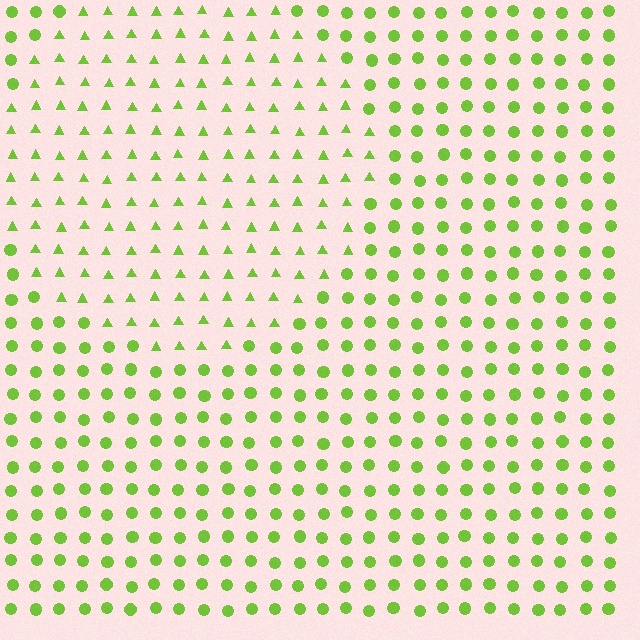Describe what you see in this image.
The image is filled with small lime elements arranged in a uniform grid. A circle-shaped region contains triangles, while the surrounding area contains circles. The boundary is defined purely by the change in element shape.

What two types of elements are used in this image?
The image uses triangles inside the circle region and circles outside it.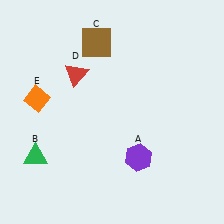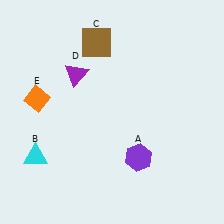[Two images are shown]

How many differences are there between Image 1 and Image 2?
There are 2 differences between the two images.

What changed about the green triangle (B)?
In Image 1, B is green. In Image 2, it changed to cyan.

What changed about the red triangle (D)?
In Image 1, D is red. In Image 2, it changed to purple.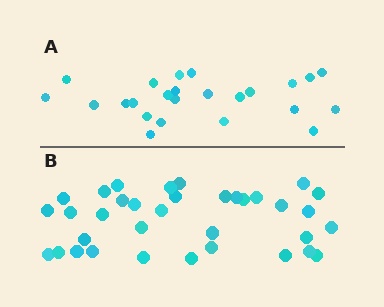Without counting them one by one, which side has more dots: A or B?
Region B (the bottom region) has more dots.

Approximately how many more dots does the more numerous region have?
Region B has roughly 12 or so more dots than region A.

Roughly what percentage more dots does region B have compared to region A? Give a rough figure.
About 45% more.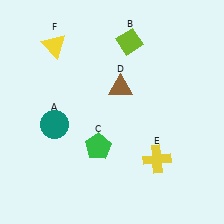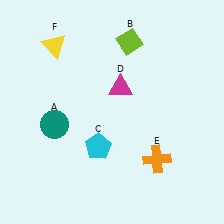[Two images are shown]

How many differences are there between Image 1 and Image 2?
There are 3 differences between the two images.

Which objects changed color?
C changed from green to cyan. D changed from brown to magenta. E changed from yellow to orange.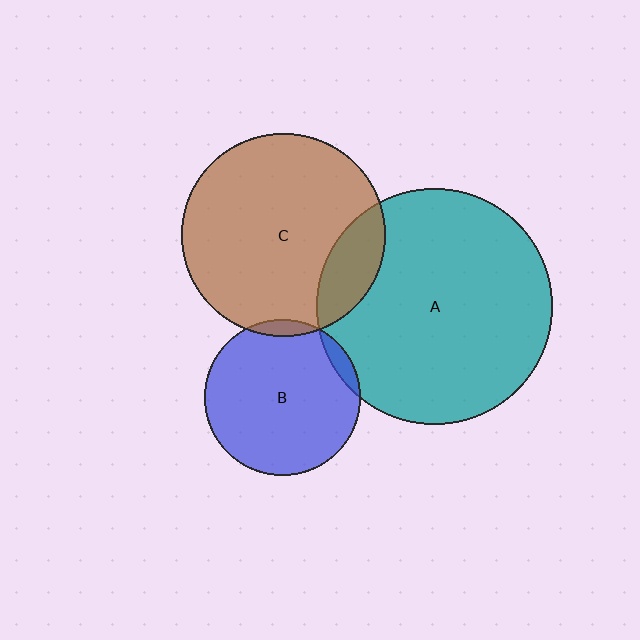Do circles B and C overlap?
Yes.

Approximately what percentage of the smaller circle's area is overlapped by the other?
Approximately 5%.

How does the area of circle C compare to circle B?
Approximately 1.7 times.